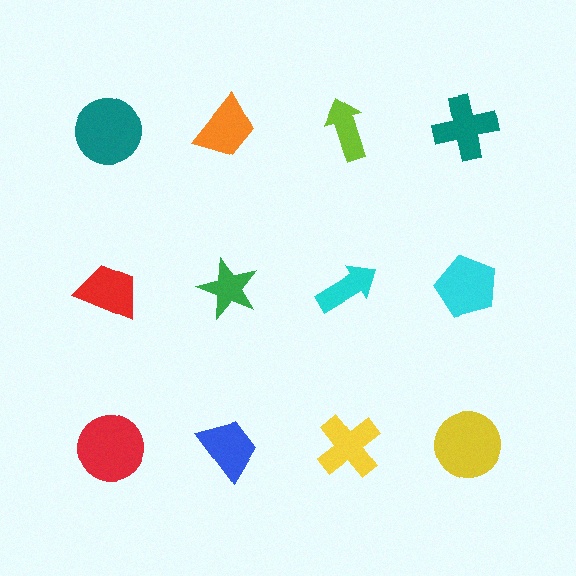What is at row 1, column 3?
A lime arrow.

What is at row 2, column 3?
A cyan arrow.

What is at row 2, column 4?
A cyan pentagon.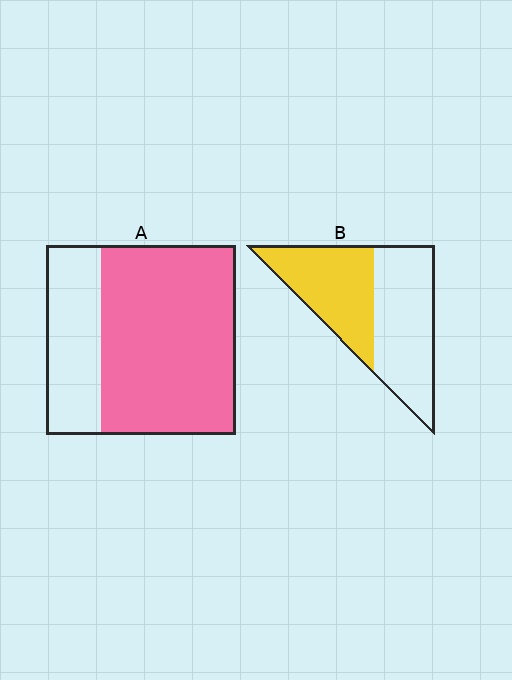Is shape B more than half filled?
No.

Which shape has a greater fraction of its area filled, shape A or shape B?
Shape A.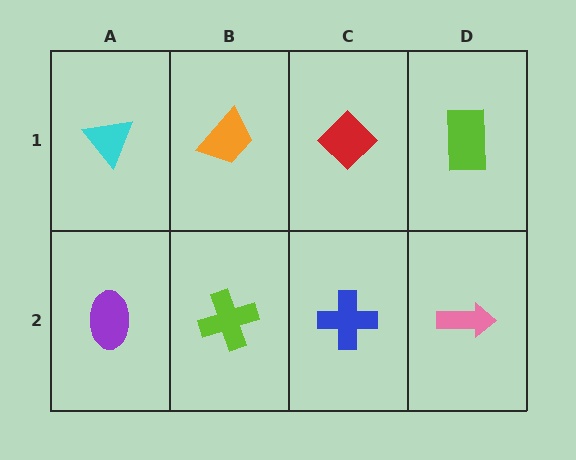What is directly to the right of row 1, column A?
An orange trapezoid.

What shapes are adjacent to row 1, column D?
A pink arrow (row 2, column D), a red diamond (row 1, column C).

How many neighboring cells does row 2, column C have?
3.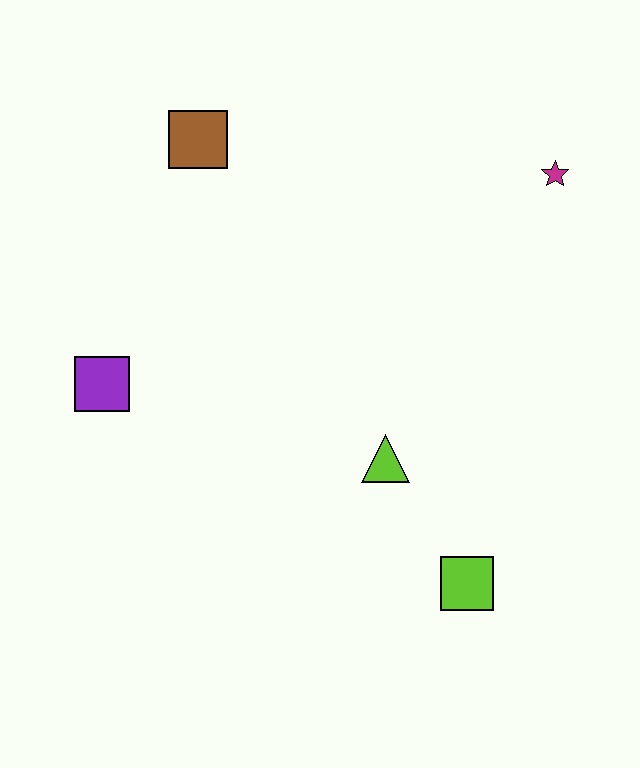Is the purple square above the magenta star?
No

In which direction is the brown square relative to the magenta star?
The brown square is to the left of the magenta star.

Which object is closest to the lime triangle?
The lime square is closest to the lime triangle.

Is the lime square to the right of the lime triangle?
Yes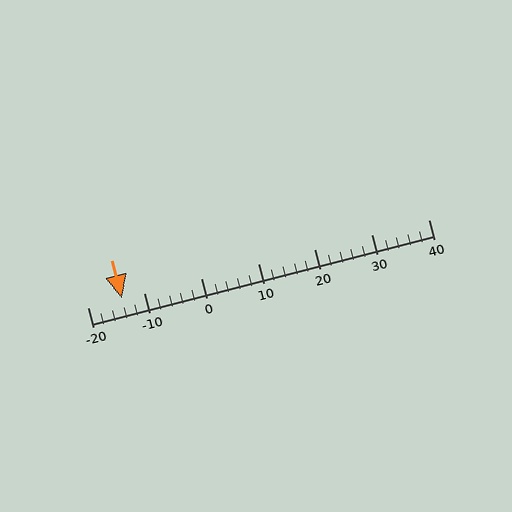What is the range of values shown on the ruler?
The ruler shows values from -20 to 40.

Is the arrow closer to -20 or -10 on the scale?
The arrow is closer to -10.